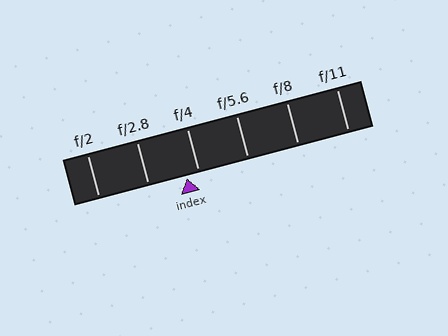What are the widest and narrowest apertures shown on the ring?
The widest aperture shown is f/2 and the narrowest is f/11.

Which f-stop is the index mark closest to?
The index mark is closest to f/4.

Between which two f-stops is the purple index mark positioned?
The index mark is between f/2.8 and f/4.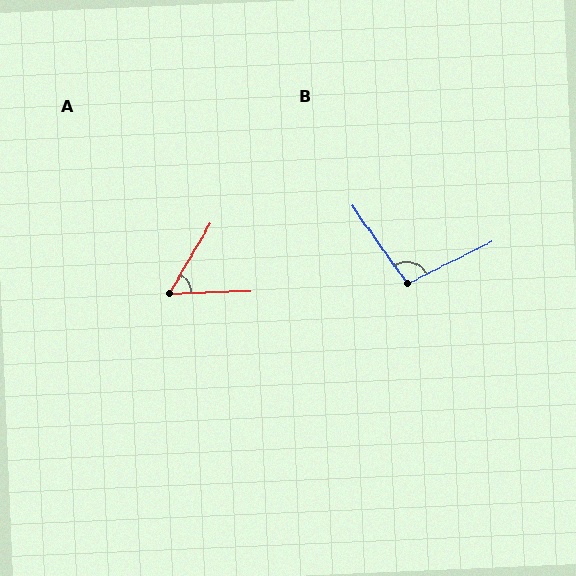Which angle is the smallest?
A, at approximately 57 degrees.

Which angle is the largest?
B, at approximately 99 degrees.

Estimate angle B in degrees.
Approximately 99 degrees.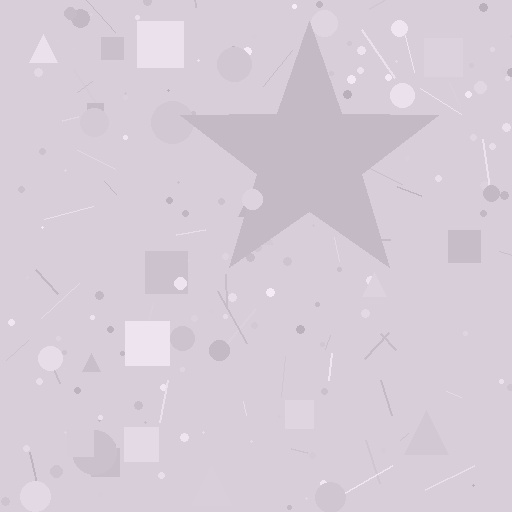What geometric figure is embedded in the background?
A star is embedded in the background.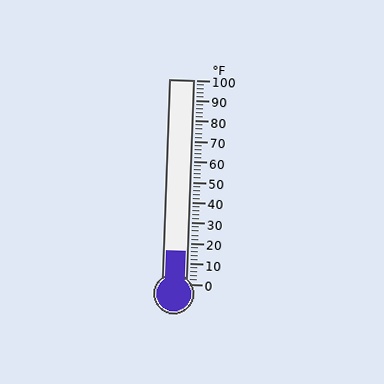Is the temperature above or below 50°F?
The temperature is below 50°F.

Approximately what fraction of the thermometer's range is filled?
The thermometer is filled to approximately 15% of its range.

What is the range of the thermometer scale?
The thermometer scale ranges from 0°F to 100°F.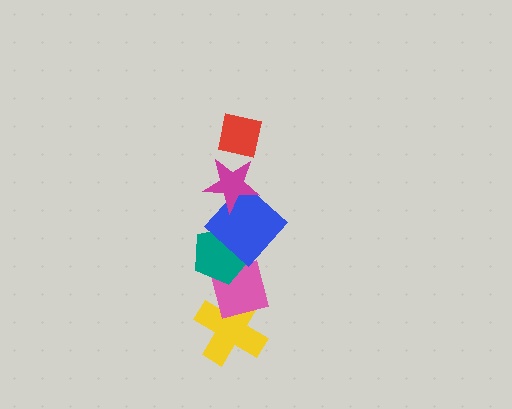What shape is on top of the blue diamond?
The magenta star is on top of the blue diamond.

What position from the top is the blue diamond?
The blue diamond is 3rd from the top.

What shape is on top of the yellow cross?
The pink square is on top of the yellow cross.